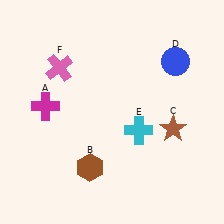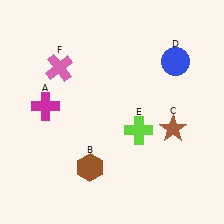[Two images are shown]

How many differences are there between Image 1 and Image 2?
There is 1 difference between the two images.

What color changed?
The cross (E) changed from cyan in Image 1 to lime in Image 2.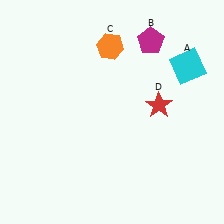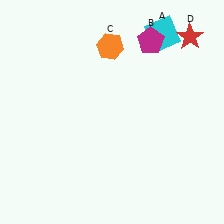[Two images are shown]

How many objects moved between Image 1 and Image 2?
2 objects moved between the two images.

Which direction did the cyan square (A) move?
The cyan square (A) moved up.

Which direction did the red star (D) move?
The red star (D) moved up.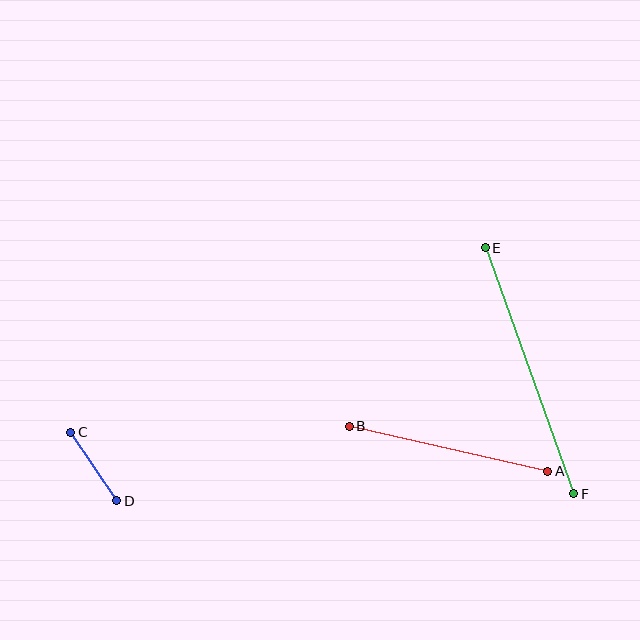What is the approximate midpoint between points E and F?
The midpoint is at approximately (530, 371) pixels.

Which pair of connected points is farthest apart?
Points E and F are farthest apart.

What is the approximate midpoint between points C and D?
The midpoint is at approximately (94, 467) pixels.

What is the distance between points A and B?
The distance is approximately 203 pixels.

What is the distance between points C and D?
The distance is approximately 82 pixels.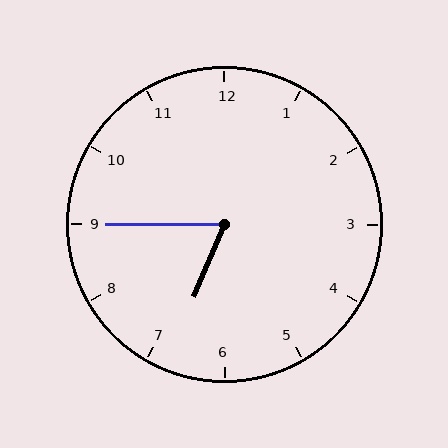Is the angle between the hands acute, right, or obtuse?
It is acute.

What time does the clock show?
6:45.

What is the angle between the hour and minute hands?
Approximately 68 degrees.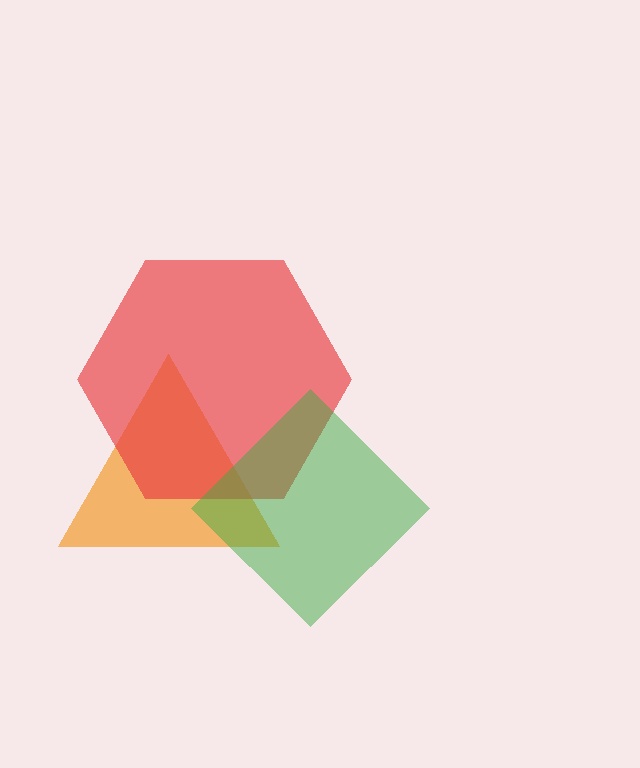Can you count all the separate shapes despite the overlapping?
Yes, there are 3 separate shapes.